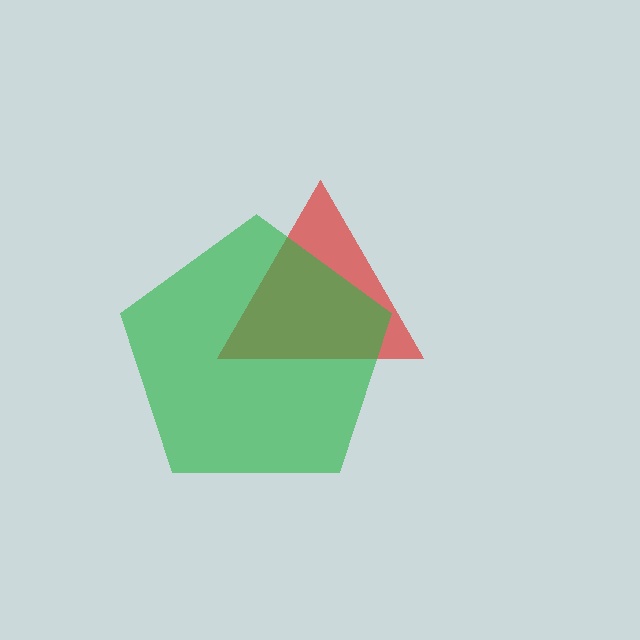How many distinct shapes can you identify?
There are 2 distinct shapes: a red triangle, a green pentagon.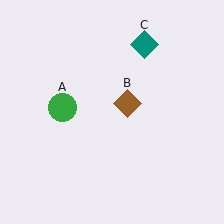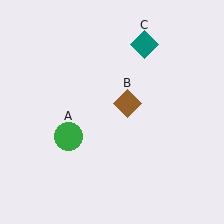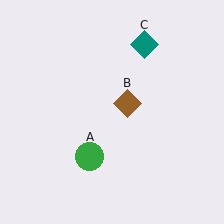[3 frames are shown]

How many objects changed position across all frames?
1 object changed position: green circle (object A).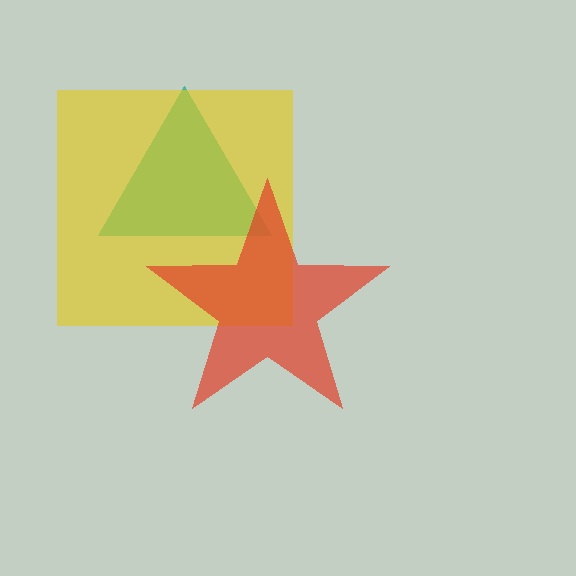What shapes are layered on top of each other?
The layered shapes are: a teal triangle, a yellow square, a red star.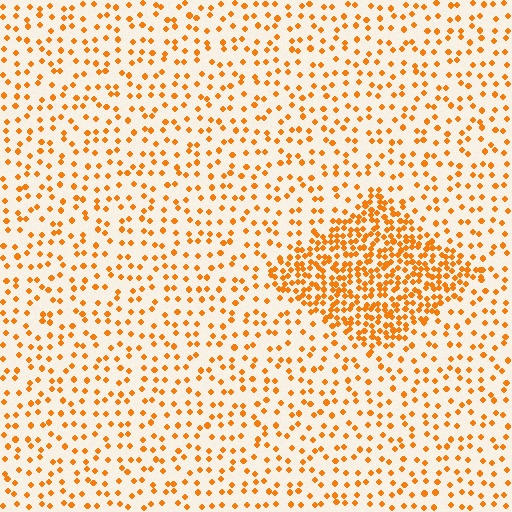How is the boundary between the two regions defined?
The boundary is defined by a change in element density (approximately 2.8x ratio). All elements are the same color, size, and shape.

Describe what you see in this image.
The image contains small orange elements arranged at two different densities. A diamond-shaped region is visible where the elements are more densely packed than the surrounding area.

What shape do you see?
I see a diamond.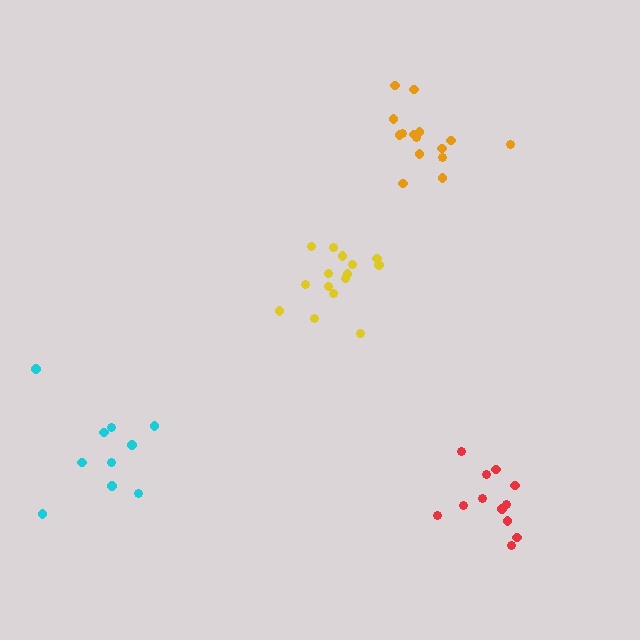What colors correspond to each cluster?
The clusters are colored: orange, yellow, red, cyan.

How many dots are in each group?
Group 1: 15 dots, Group 2: 15 dots, Group 3: 12 dots, Group 4: 10 dots (52 total).